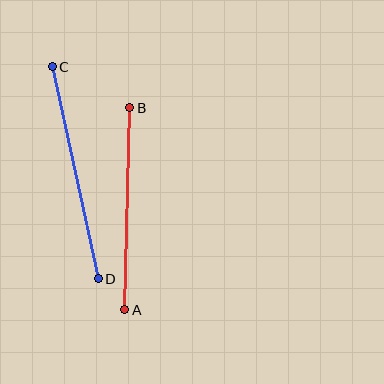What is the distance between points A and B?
The distance is approximately 202 pixels.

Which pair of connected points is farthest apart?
Points C and D are farthest apart.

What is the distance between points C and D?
The distance is approximately 217 pixels.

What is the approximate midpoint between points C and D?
The midpoint is at approximately (75, 173) pixels.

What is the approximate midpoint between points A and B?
The midpoint is at approximately (127, 209) pixels.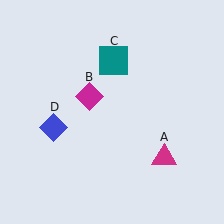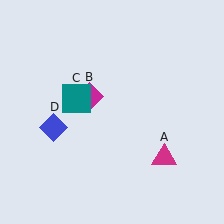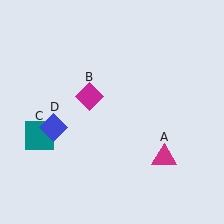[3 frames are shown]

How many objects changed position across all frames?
1 object changed position: teal square (object C).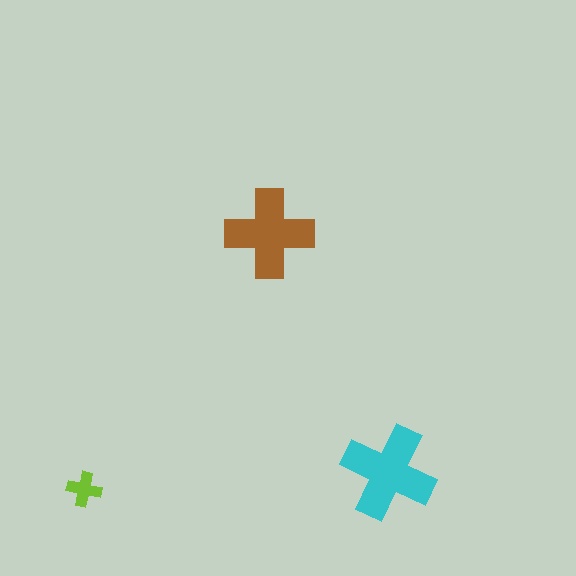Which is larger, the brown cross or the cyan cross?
The cyan one.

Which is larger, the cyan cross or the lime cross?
The cyan one.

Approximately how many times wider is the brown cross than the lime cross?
About 2.5 times wider.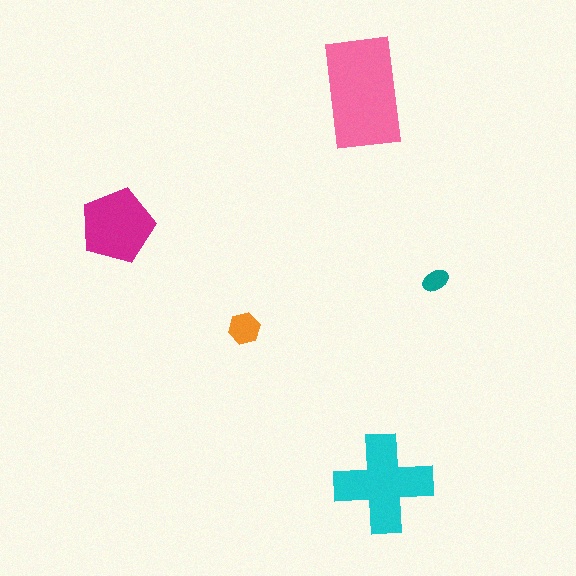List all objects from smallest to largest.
The teal ellipse, the orange hexagon, the magenta pentagon, the cyan cross, the pink rectangle.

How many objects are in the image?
There are 5 objects in the image.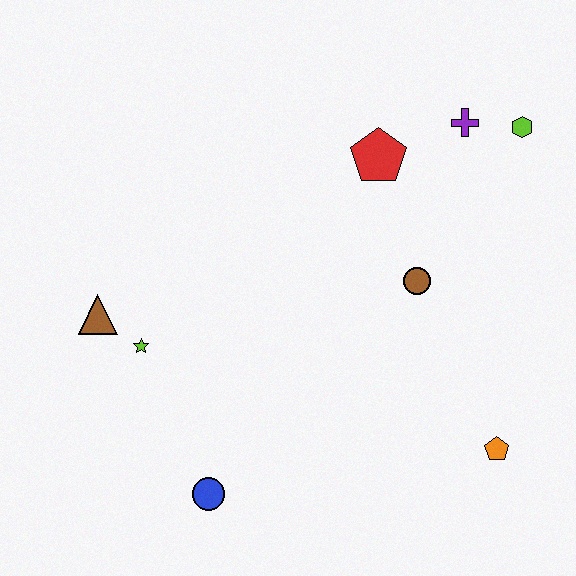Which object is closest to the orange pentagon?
The brown circle is closest to the orange pentagon.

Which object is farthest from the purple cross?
The blue circle is farthest from the purple cross.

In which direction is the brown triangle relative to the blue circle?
The brown triangle is above the blue circle.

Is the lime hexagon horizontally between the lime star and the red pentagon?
No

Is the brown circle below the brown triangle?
No